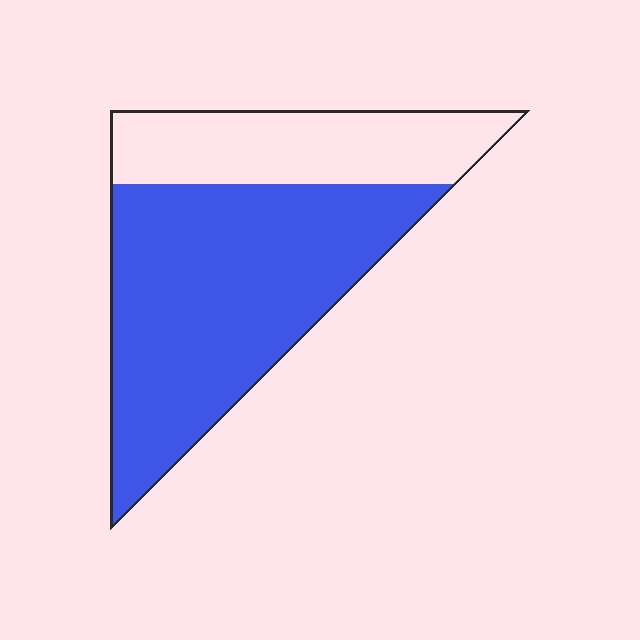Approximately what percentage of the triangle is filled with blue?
Approximately 70%.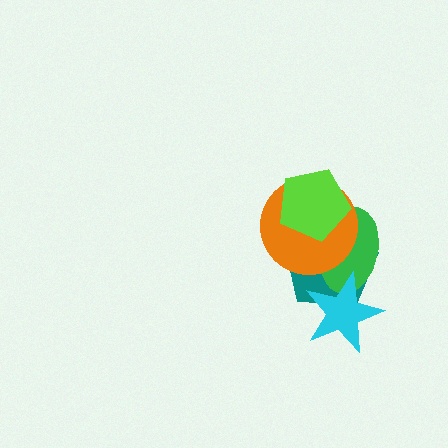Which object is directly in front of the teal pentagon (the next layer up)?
The green ellipse is directly in front of the teal pentagon.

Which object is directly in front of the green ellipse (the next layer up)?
The orange circle is directly in front of the green ellipse.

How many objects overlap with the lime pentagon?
3 objects overlap with the lime pentagon.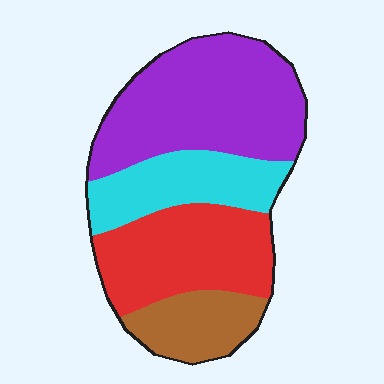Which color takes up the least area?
Brown, at roughly 15%.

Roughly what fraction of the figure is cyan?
Cyan covers about 20% of the figure.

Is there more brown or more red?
Red.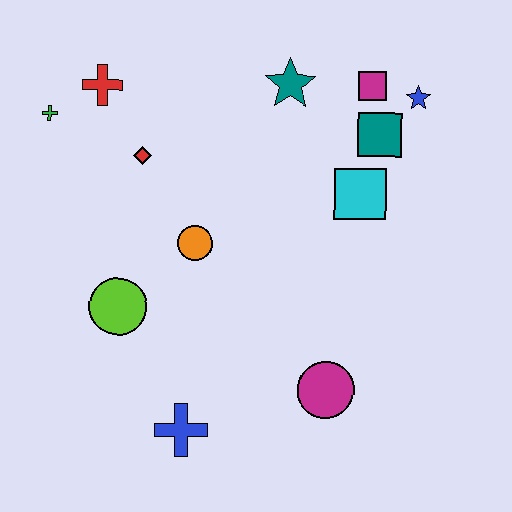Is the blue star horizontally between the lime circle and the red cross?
No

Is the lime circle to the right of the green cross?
Yes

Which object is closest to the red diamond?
The red cross is closest to the red diamond.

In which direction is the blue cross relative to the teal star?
The blue cross is below the teal star.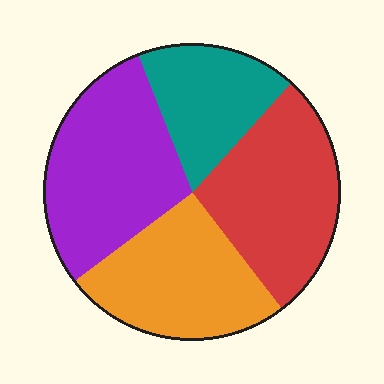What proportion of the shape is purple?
Purple covers 30% of the shape.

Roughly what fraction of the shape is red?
Red takes up between a quarter and a half of the shape.